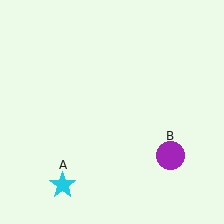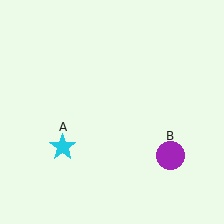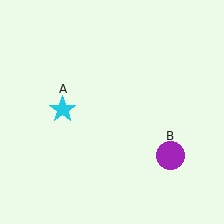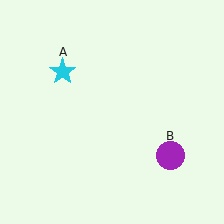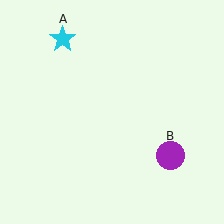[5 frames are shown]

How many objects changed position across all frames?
1 object changed position: cyan star (object A).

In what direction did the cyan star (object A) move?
The cyan star (object A) moved up.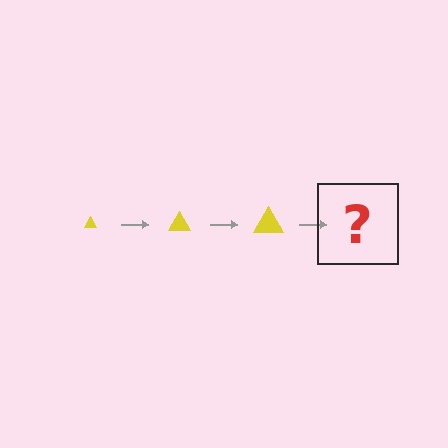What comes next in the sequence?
The next element should be a yellow triangle, larger than the previous one.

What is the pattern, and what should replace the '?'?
The pattern is that the triangle gets progressively larger each step. The '?' should be a yellow triangle, larger than the previous one.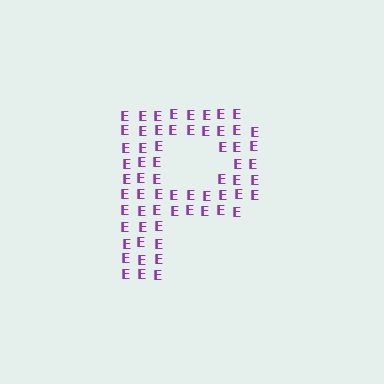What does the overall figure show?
The overall figure shows the letter P.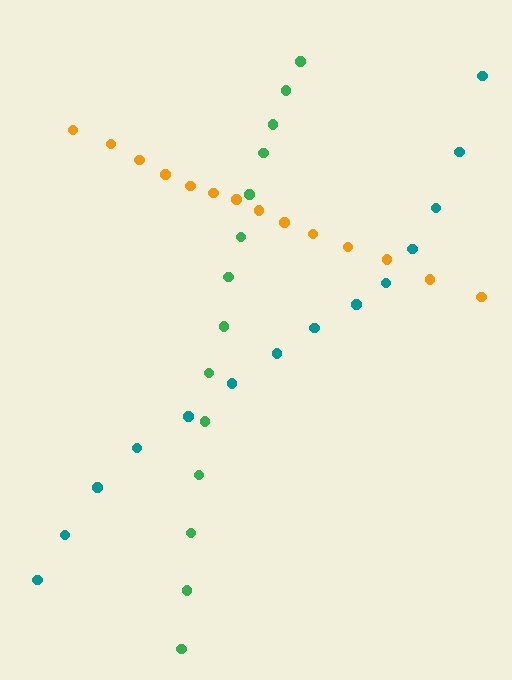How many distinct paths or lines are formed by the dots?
There are 3 distinct paths.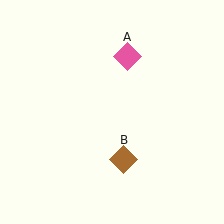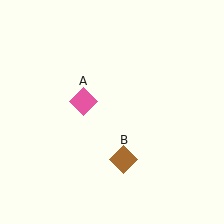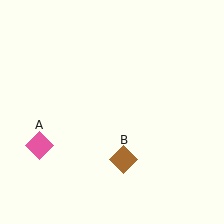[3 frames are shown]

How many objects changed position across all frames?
1 object changed position: pink diamond (object A).